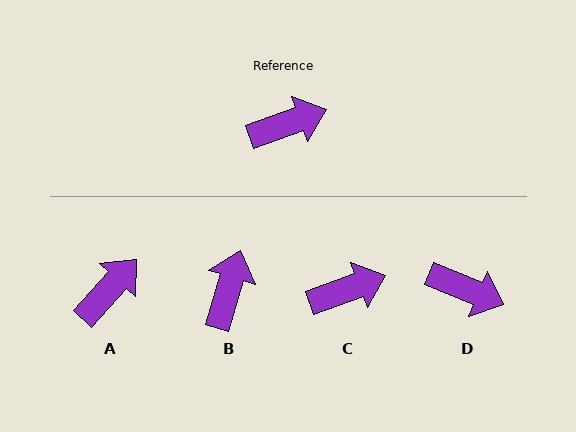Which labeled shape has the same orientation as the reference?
C.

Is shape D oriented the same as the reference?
No, it is off by about 42 degrees.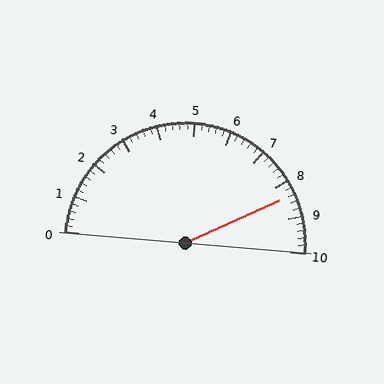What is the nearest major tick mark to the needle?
The nearest major tick mark is 8.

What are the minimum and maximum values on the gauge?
The gauge ranges from 0 to 10.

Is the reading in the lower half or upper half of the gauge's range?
The reading is in the upper half of the range (0 to 10).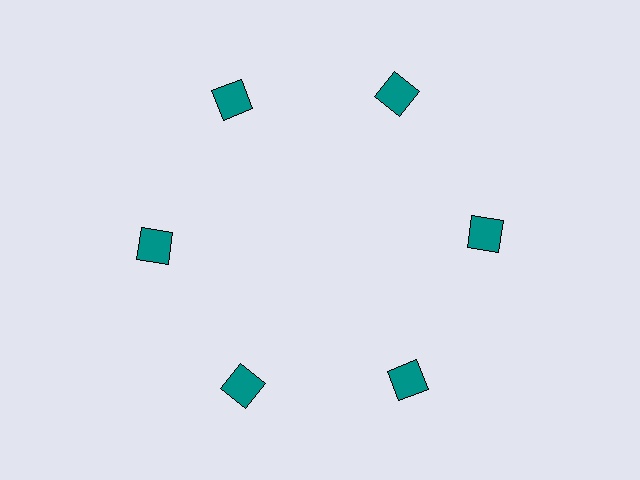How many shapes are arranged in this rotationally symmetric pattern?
There are 6 shapes, arranged in 6 groups of 1.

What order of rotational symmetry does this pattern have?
This pattern has 6-fold rotational symmetry.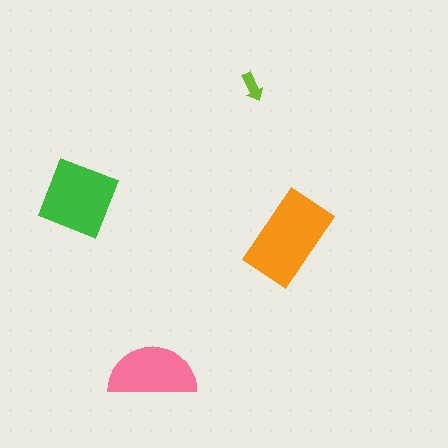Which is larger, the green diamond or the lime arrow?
The green diamond.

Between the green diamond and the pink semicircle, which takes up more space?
The green diamond.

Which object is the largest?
The orange rectangle.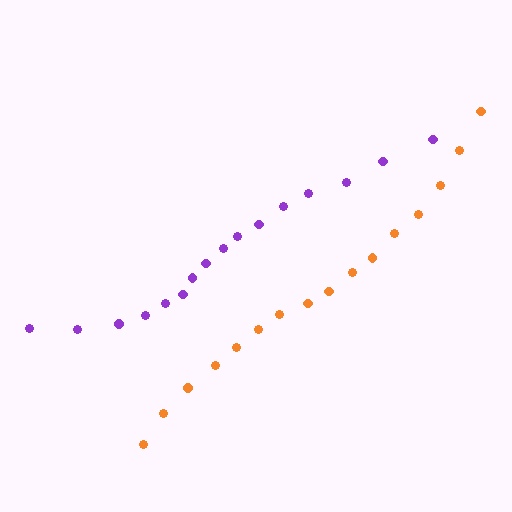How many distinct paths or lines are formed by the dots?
There are 2 distinct paths.